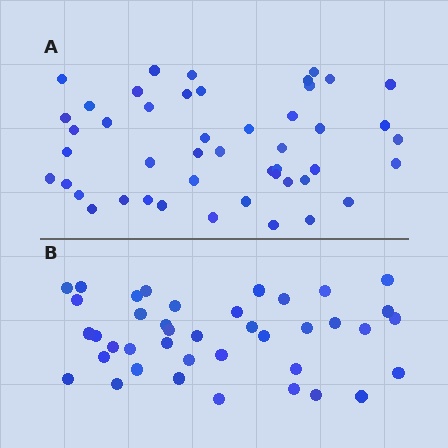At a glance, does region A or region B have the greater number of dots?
Region A (the top region) has more dots.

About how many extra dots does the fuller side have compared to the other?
Region A has roughly 8 or so more dots than region B.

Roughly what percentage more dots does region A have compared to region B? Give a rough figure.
About 20% more.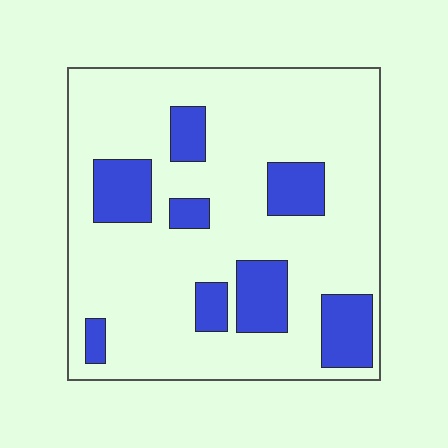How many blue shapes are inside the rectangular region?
8.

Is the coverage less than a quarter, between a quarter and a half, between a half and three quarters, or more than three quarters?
Less than a quarter.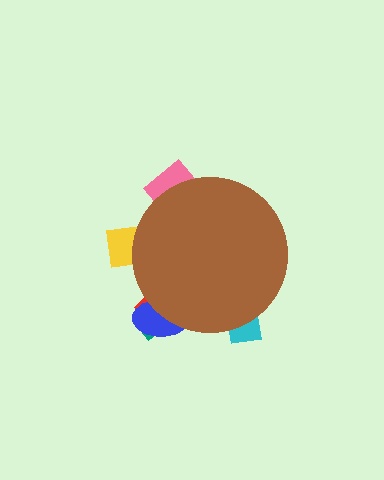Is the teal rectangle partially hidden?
Yes, the teal rectangle is partially hidden behind the brown circle.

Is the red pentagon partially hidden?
Yes, the red pentagon is partially hidden behind the brown circle.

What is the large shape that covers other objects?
A brown circle.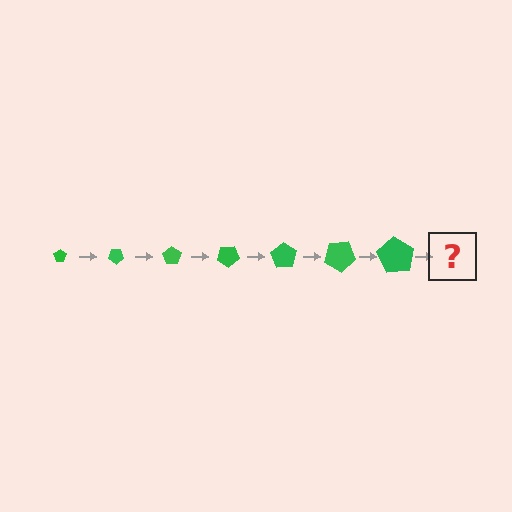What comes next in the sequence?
The next element should be a pentagon, larger than the previous one and rotated 245 degrees from the start.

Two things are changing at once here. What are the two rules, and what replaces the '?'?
The two rules are that the pentagon grows larger each step and it rotates 35 degrees each step. The '?' should be a pentagon, larger than the previous one and rotated 245 degrees from the start.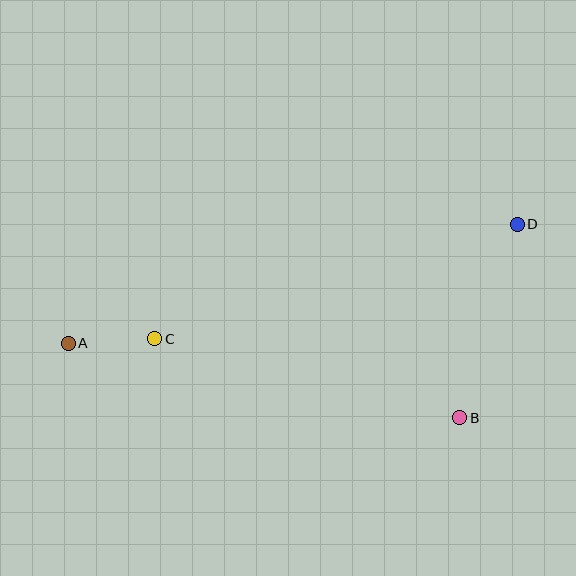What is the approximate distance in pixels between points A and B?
The distance between A and B is approximately 399 pixels.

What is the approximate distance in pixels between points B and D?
The distance between B and D is approximately 202 pixels.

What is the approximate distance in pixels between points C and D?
The distance between C and D is approximately 380 pixels.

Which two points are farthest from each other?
Points A and D are farthest from each other.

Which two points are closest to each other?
Points A and C are closest to each other.